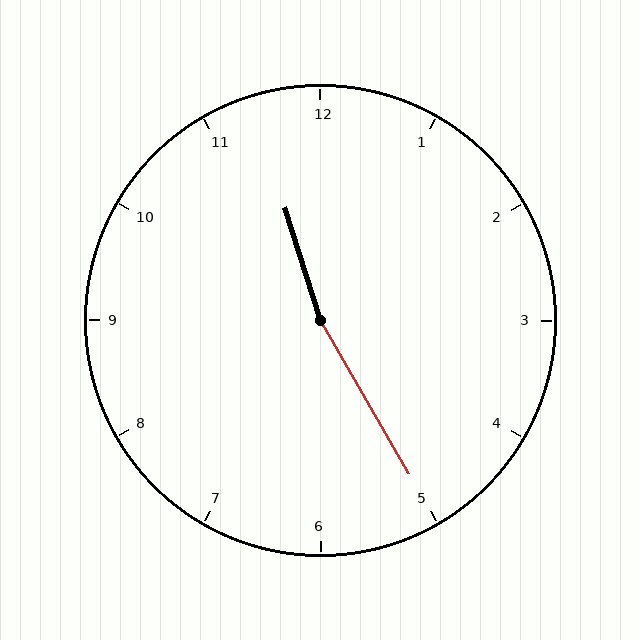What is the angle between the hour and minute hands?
Approximately 168 degrees.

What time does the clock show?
11:25.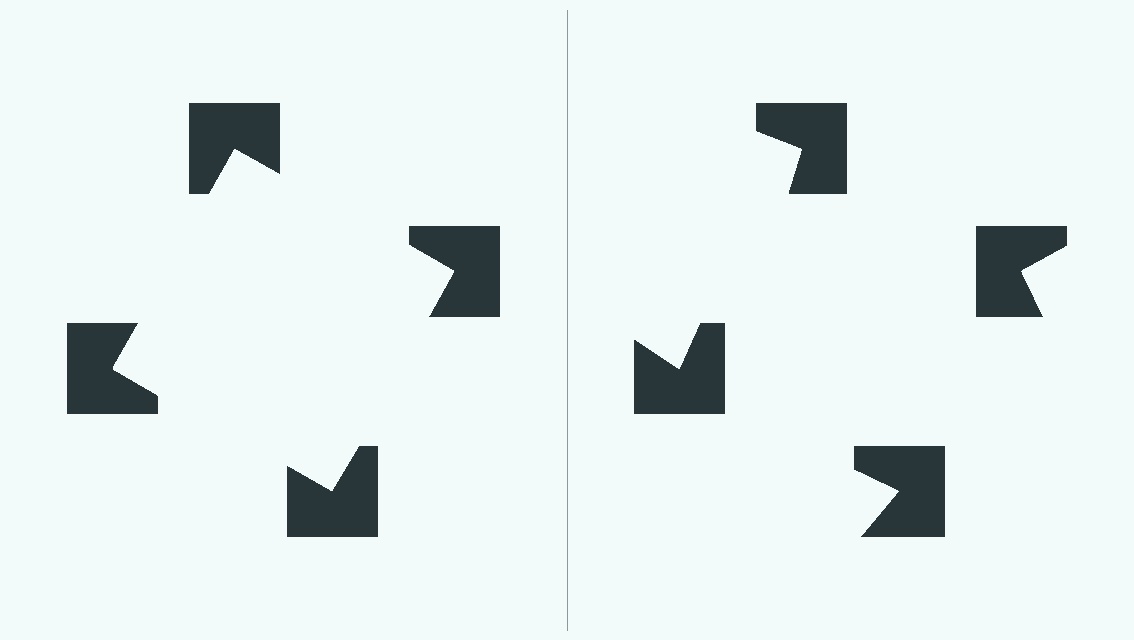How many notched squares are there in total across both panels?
8 — 4 on each side.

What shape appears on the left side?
An illusory square.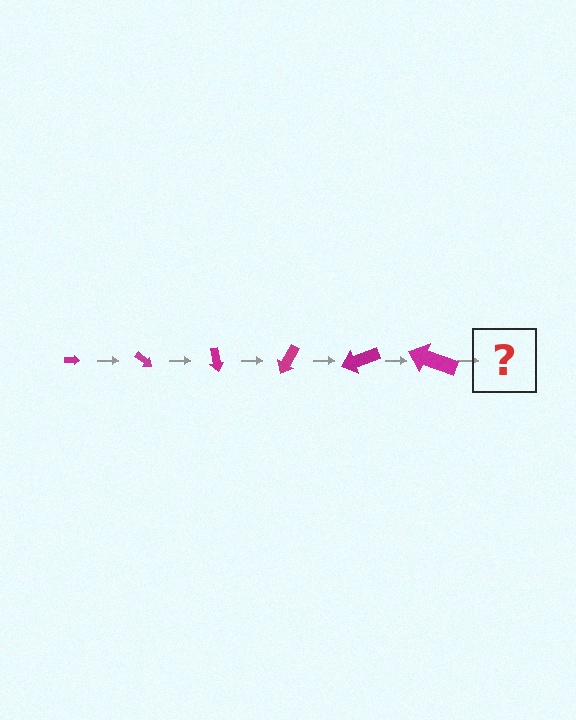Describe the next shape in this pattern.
It should be an arrow, larger than the previous one and rotated 240 degrees from the start.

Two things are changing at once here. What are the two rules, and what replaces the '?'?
The two rules are that the arrow grows larger each step and it rotates 40 degrees each step. The '?' should be an arrow, larger than the previous one and rotated 240 degrees from the start.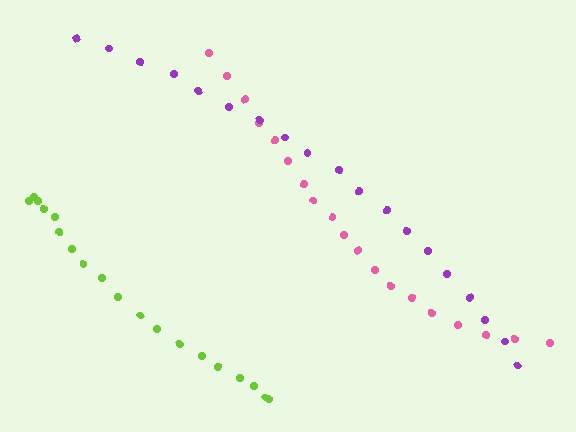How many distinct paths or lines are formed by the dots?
There are 3 distinct paths.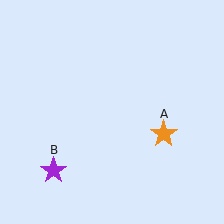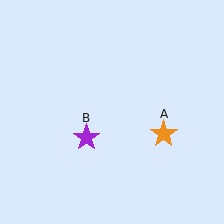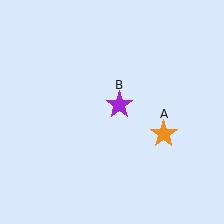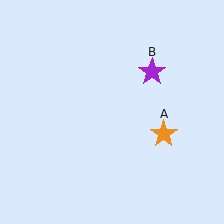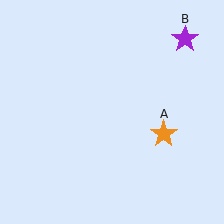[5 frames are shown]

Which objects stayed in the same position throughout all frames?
Orange star (object A) remained stationary.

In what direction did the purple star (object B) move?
The purple star (object B) moved up and to the right.